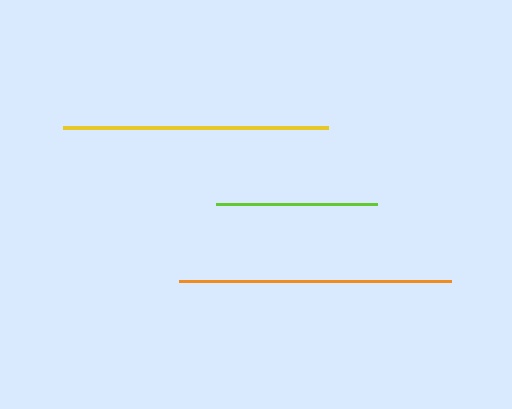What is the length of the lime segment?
The lime segment is approximately 161 pixels long.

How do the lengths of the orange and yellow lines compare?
The orange and yellow lines are approximately the same length.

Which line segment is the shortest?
The lime line is the shortest at approximately 161 pixels.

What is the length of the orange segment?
The orange segment is approximately 273 pixels long.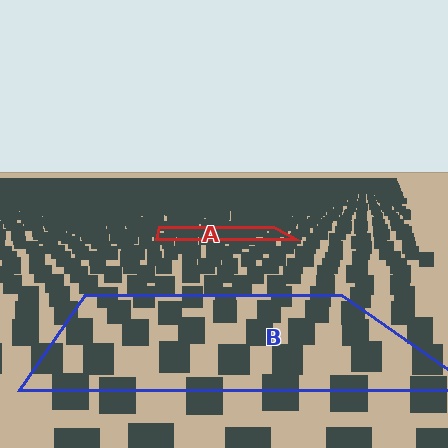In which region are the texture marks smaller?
The texture marks are smaller in region A, because it is farther away.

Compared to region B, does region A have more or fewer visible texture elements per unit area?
Region A has more texture elements per unit area — they are packed more densely because it is farther away.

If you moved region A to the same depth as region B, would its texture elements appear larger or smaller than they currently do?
They would appear larger. At a closer depth, the same texture elements are projected at a bigger on-screen size.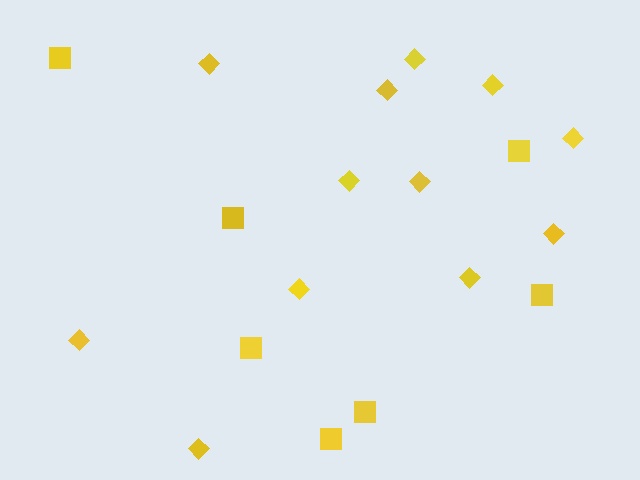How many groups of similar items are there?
There are 2 groups: one group of squares (7) and one group of diamonds (12).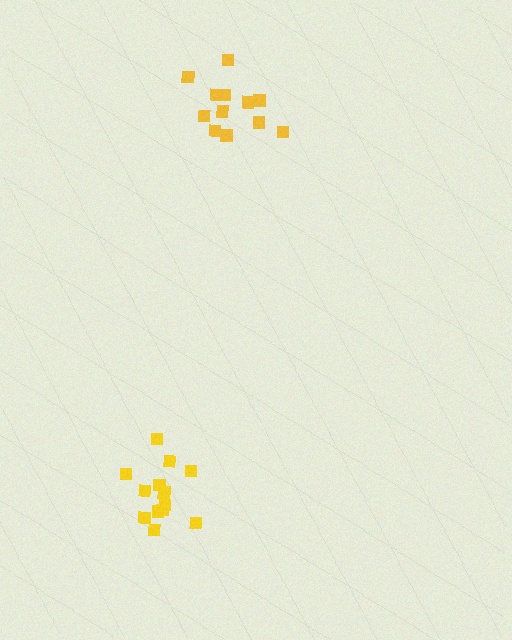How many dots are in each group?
Group 1: 13 dots, Group 2: 12 dots (25 total).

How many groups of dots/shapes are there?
There are 2 groups.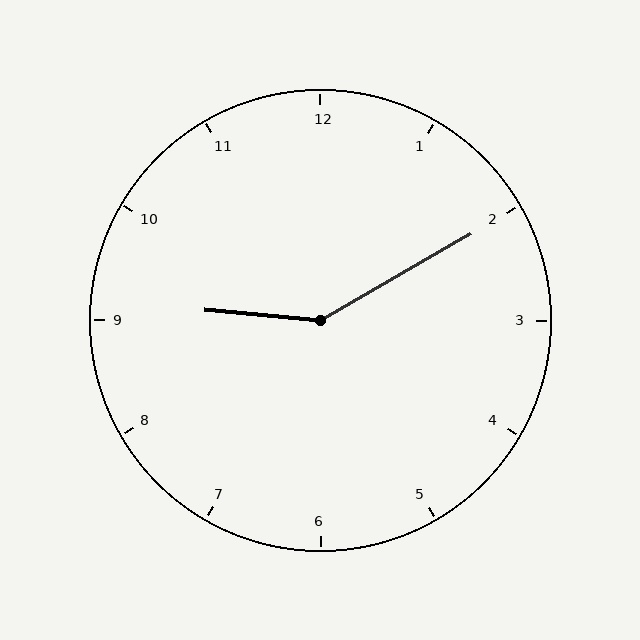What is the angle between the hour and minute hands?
Approximately 145 degrees.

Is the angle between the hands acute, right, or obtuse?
It is obtuse.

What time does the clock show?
9:10.